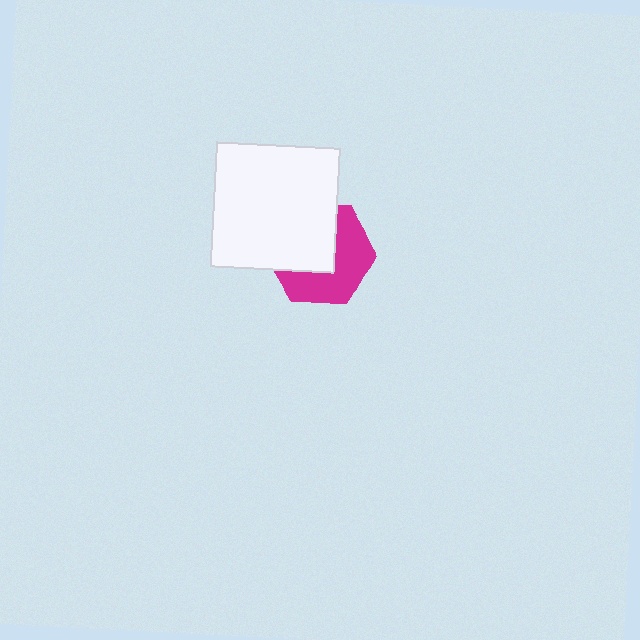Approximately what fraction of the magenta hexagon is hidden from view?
Roughly 49% of the magenta hexagon is hidden behind the white square.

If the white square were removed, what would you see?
You would see the complete magenta hexagon.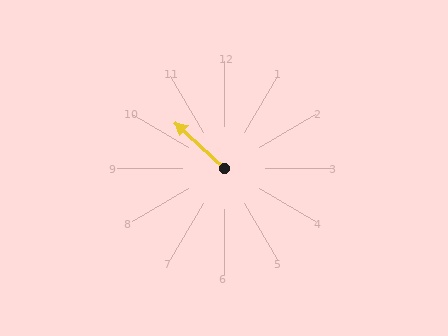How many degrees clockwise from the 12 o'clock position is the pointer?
Approximately 313 degrees.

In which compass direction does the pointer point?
Northwest.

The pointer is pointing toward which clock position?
Roughly 10 o'clock.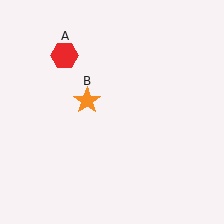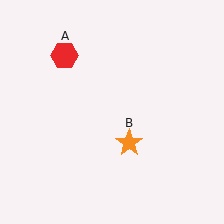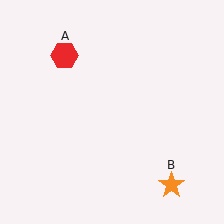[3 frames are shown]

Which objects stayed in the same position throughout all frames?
Red hexagon (object A) remained stationary.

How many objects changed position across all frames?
1 object changed position: orange star (object B).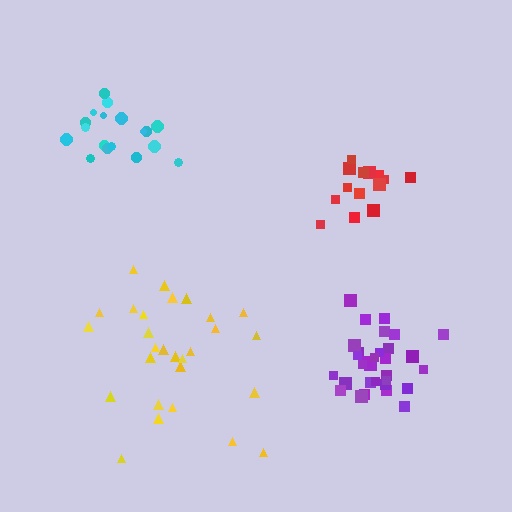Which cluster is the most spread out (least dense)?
Yellow.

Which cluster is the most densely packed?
Purple.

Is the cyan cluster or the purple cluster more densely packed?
Purple.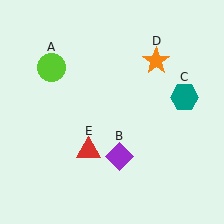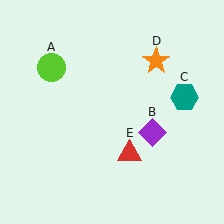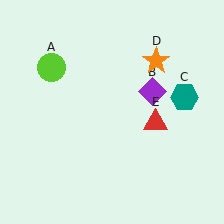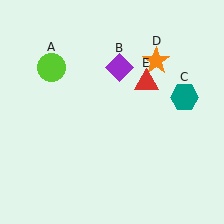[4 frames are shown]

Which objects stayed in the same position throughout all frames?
Lime circle (object A) and teal hexagon (object C) and orange star (object D) remained stationary.